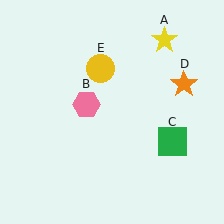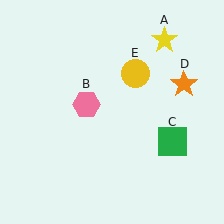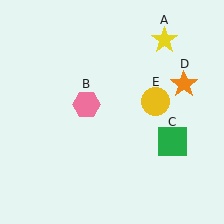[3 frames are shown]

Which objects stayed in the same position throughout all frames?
Yellow star (object A) and pink hexagon (object B) and green square (object C) and orange star (object D) remained stationary.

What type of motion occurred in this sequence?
The yellow circle (object E) rotated clockwise around the center of the scene.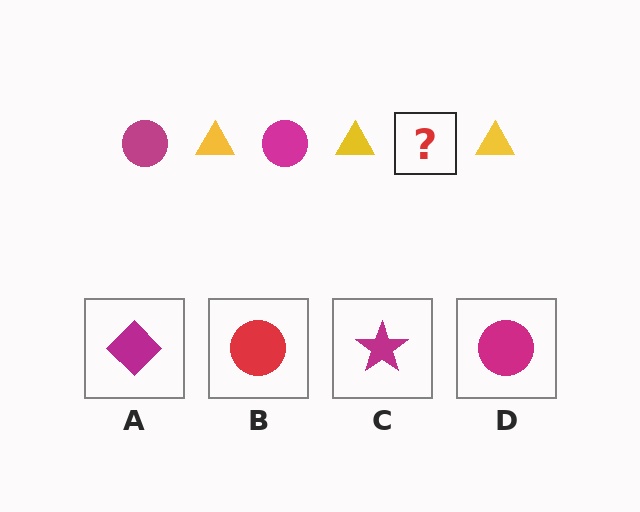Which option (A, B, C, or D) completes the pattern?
D.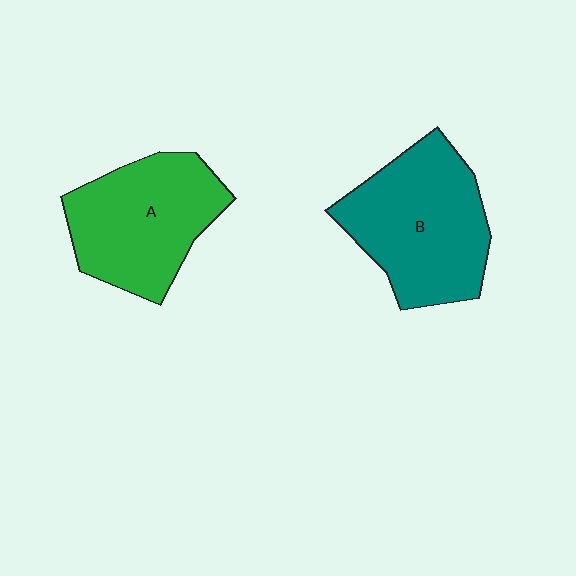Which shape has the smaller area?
Shape A (green).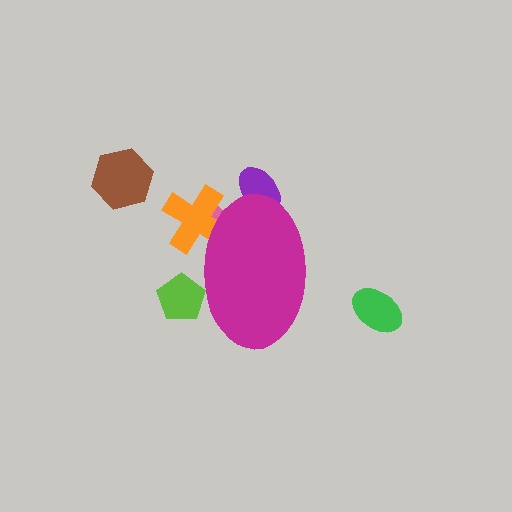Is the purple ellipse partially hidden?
Yes, the purple ellipse is partially hidden behind the magenta ellipse.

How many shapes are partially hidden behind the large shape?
4 shapes are partially hidden.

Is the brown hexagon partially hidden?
No, the brown hexagon is fully visible.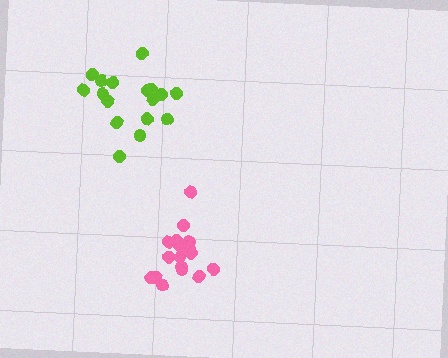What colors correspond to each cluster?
The clusters are colored: lime, pink.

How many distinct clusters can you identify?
There are 2 distinct clusters.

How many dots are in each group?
Group 1: 18 dots, Group 2: 19 dots (37 total).